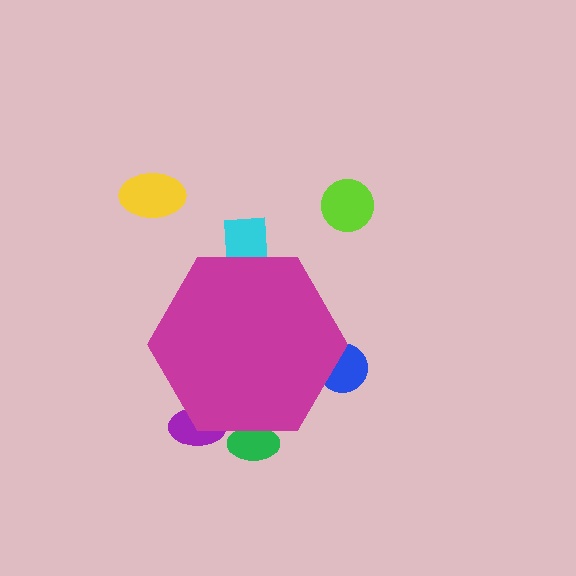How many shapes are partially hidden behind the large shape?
4 shapes are partially hidden.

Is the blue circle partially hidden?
Yes, the blue circle is partially hidden behind the magenta hexagon.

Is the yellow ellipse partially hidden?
No, the yellow ellipse is fully visible.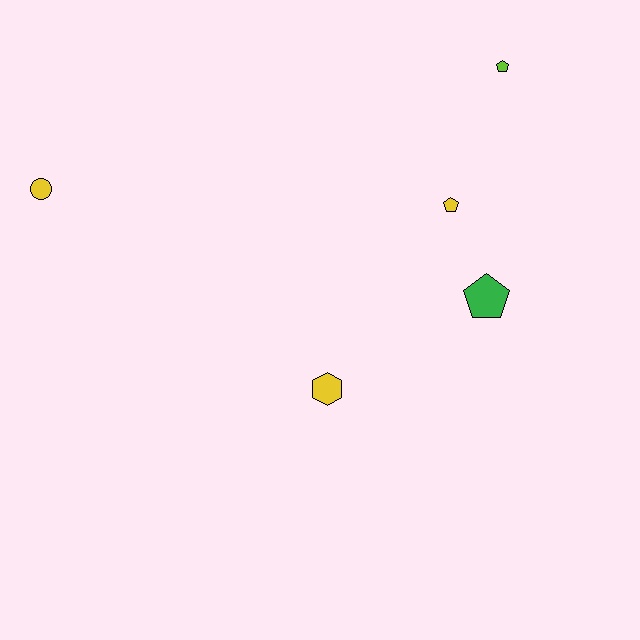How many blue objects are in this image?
There are no blue objects.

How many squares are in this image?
There are no squares.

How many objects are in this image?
There are 5 objects.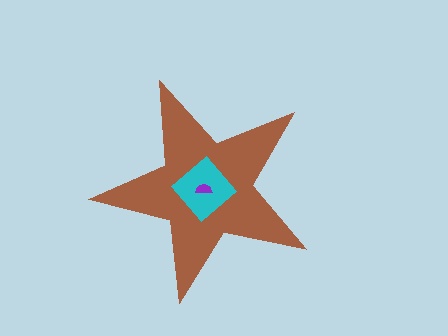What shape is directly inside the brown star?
The cyan diamond.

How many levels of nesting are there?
3.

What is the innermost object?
The purple semicircle.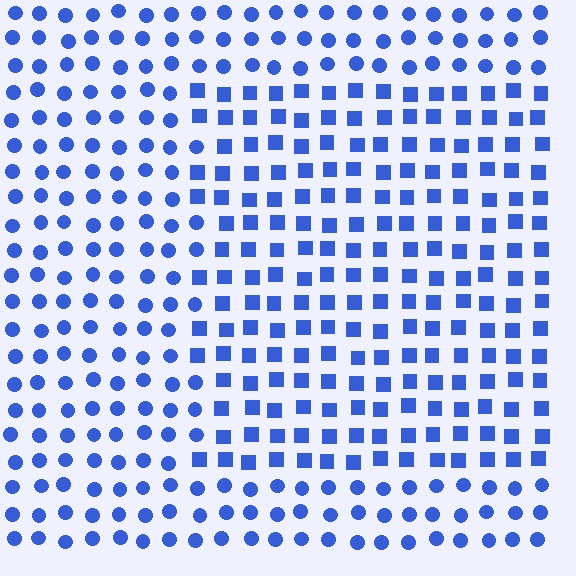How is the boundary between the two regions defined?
The boundary is defined by a change in element shape: squares inside vs. circles outside. All elements share the same color and spacing.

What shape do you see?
I see a rectangle.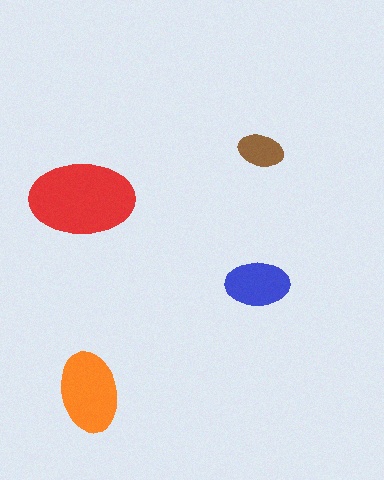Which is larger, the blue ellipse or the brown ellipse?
The blue one.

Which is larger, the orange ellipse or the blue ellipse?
The orange one.